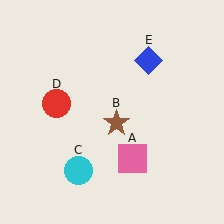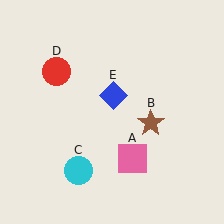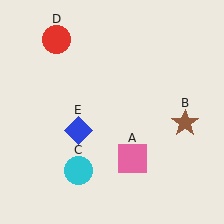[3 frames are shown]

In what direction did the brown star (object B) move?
The brown star (object B) moved right.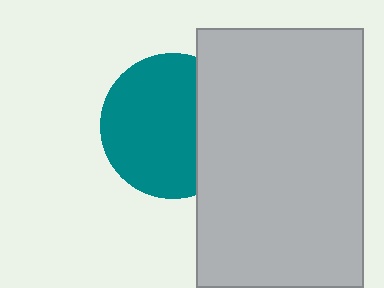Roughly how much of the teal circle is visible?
Most of it is visible (roughly 69%).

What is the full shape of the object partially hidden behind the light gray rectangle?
The partially hidden object is a teal circle.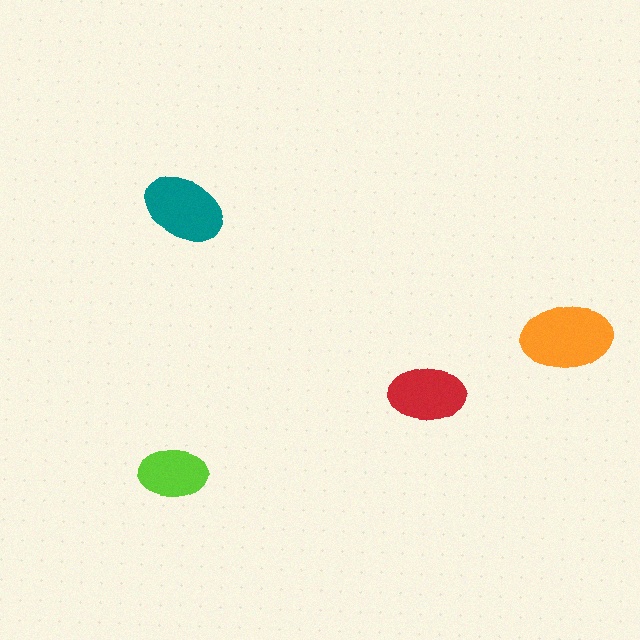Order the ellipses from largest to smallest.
the orange one, the teal one, the red one, the lime one.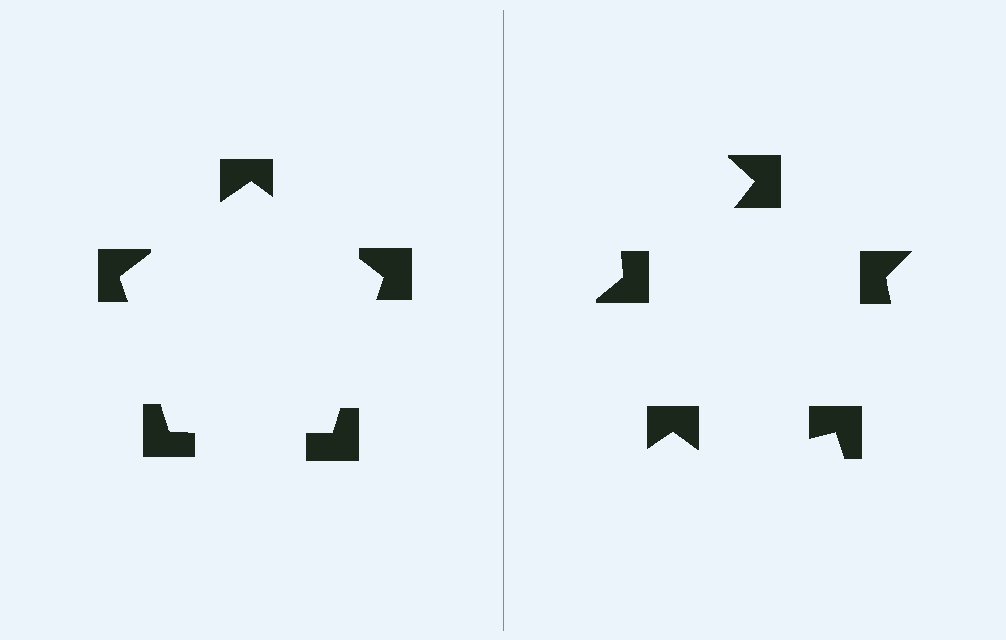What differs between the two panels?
The notched squares are positioned identically on both sides; only the wedge orientations differ. On the left they align to a pentagon; on the right they are misaligned.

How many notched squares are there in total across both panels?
10 — 5 on each side.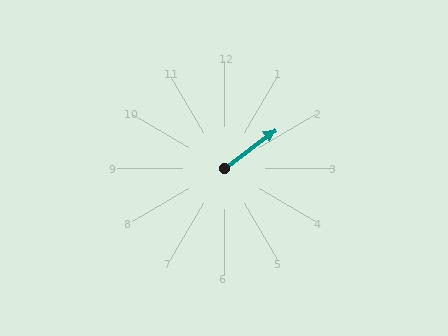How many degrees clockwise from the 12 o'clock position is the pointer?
Approximately 53 degrees.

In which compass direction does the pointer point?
Northeast.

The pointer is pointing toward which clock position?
Roughly 2 o'clock.